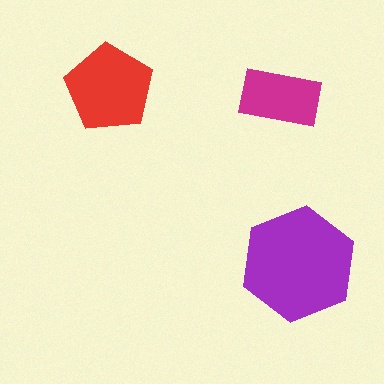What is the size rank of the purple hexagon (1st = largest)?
1st.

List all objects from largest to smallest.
The purple hexagon, the red pentagon, the magenta rectangle.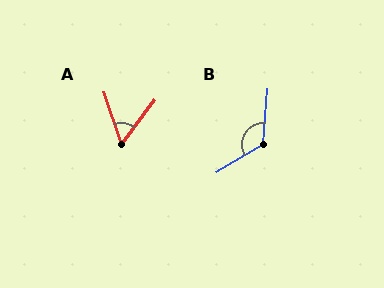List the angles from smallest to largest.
A (56°), B (126°).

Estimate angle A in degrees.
Approximately 56 degrees.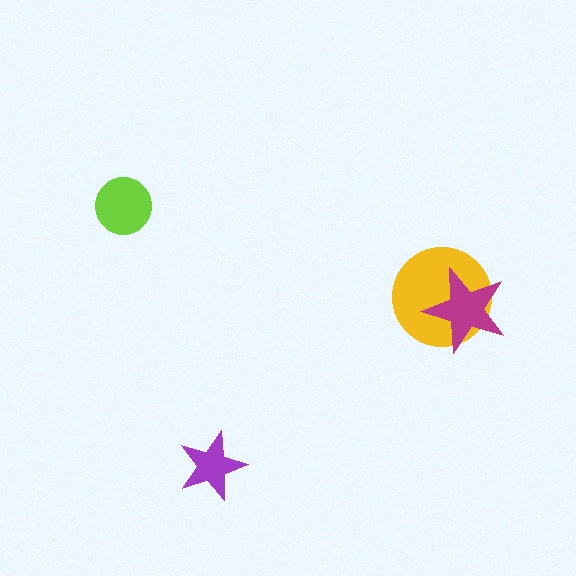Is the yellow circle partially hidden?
Yes, it is partially covered by another shape.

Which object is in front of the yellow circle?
The magenta star is in front of the yellow circle.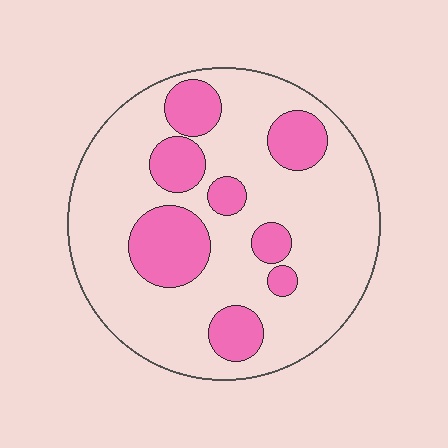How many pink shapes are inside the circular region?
8.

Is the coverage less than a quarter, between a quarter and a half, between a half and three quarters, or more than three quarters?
Between a quarter and a half.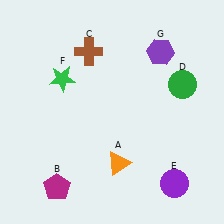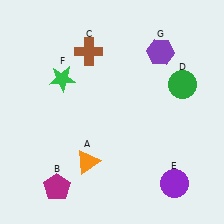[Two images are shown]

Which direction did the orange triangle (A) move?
The orange triangle (A) moved left.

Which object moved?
The orange triangle (A) moved left.